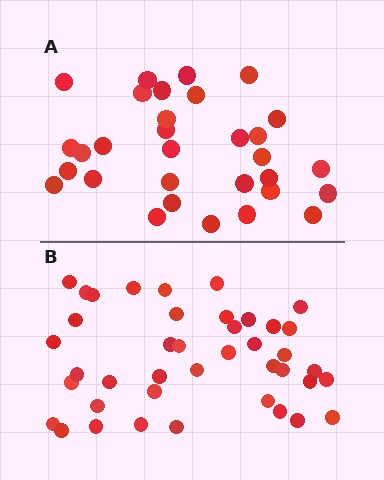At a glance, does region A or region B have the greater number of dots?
Region B (the bottom region) has more dots.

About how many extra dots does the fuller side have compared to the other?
Region B has roughly 10 or so more dots than region A.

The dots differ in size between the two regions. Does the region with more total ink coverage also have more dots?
No. Region A has more total ink coverage because its dots are larger, but region B actually contains more individual dots. Total area can be misleading — the number of items is what matters here.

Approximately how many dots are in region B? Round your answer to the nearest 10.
About 40 dots. (The exact count is 41, which rounds to 40.)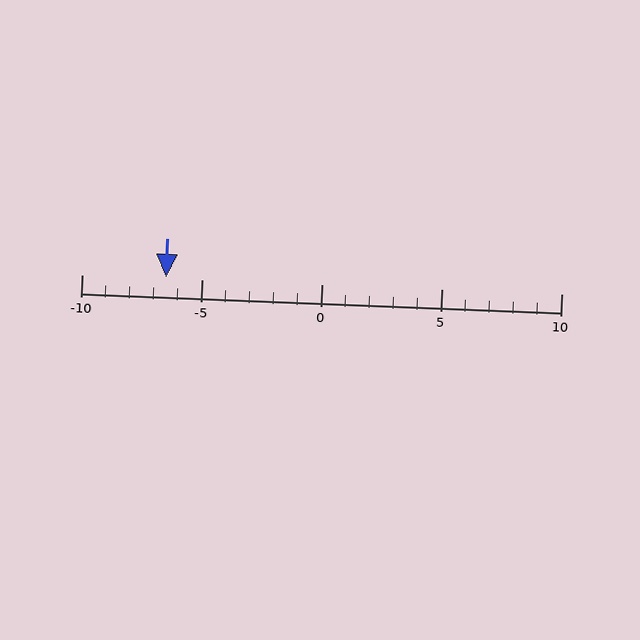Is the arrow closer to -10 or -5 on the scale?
The arrow is closer to -5.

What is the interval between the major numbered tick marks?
The major tick marks are spaced 5 units apart.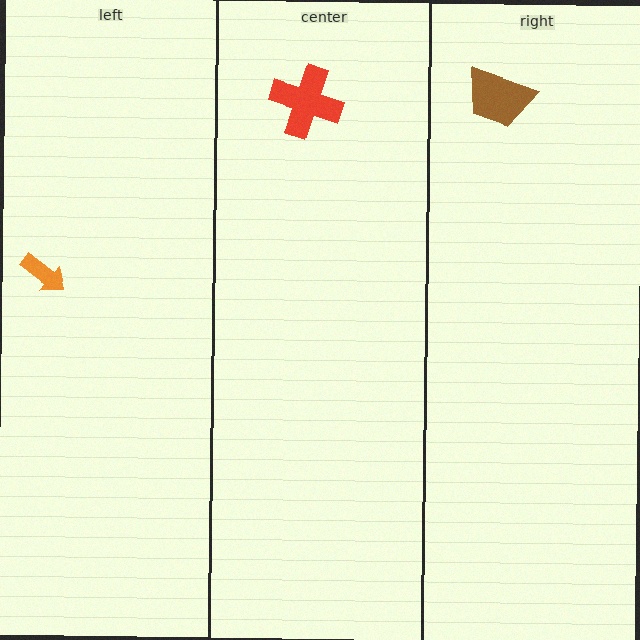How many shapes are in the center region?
1.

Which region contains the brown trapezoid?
The right region.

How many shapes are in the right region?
1.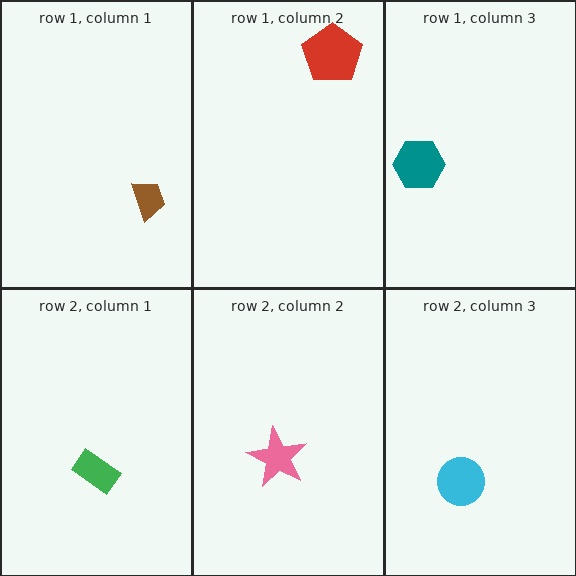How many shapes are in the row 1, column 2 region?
1.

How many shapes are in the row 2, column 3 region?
1.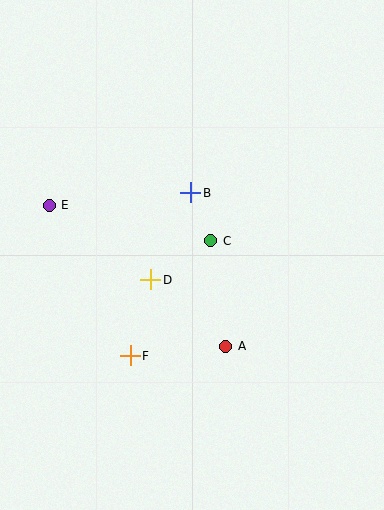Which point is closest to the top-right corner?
Point B is closest to the top-right corner.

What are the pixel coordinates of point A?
Point A is at (226, 346).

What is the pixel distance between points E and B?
The distance between E and B is 142 pixels.